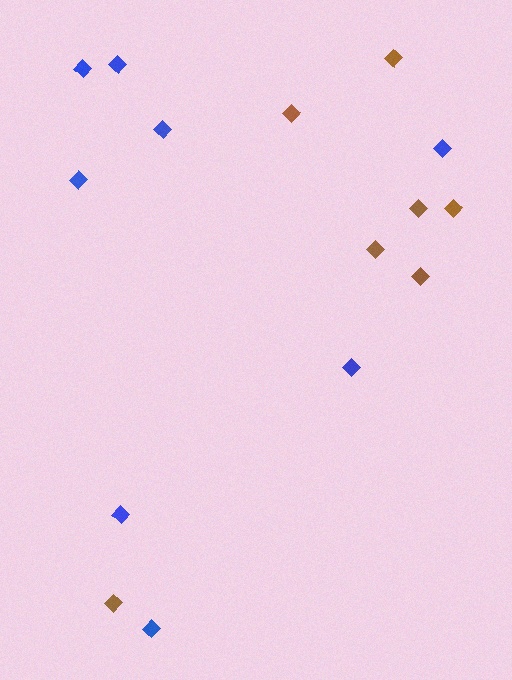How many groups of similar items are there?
There are 2 groups: one group of brown diamonds (7) and one group of blue diamonds (8).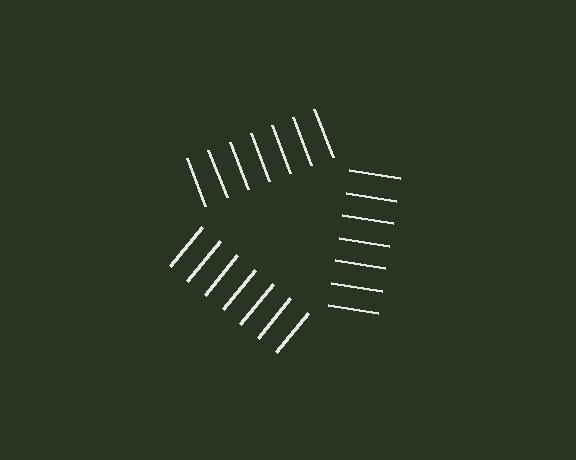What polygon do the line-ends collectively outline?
An illusory triangle — the line segments terminate on its edges but no continuous stroke is drawn.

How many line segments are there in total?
21 — 7 along each of the 3 edges.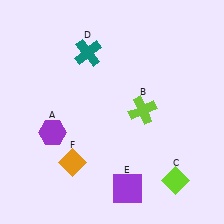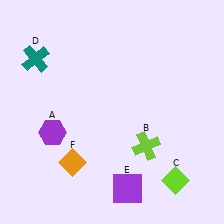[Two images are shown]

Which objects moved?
The objects that moved are: the lime cross (B), the teal cross (D).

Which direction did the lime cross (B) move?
The lime cross (B) moved down.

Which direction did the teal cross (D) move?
The teal cross (D) moved left.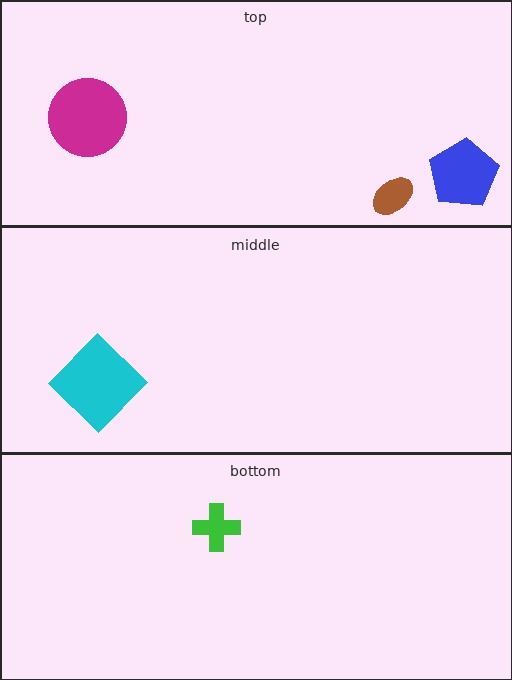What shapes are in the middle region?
The cyan diamond.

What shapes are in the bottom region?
The green cross.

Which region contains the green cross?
The bottom region.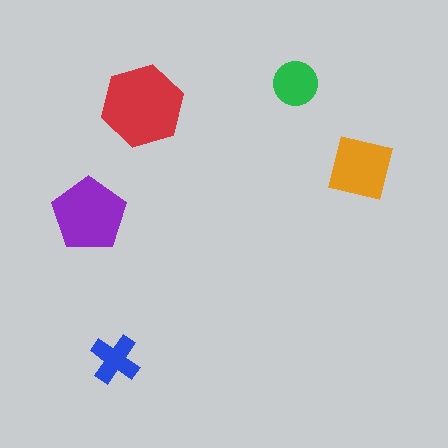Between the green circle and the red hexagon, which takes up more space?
The red hexagon.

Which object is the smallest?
The blue cross.